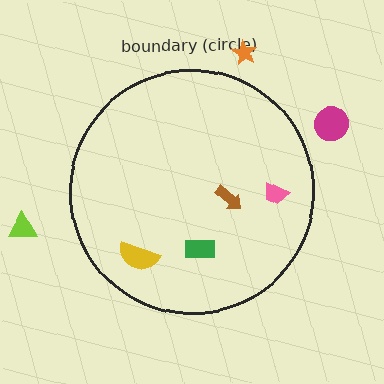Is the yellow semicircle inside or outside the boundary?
Inside.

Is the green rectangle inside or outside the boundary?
Inside.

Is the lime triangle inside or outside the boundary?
Outside.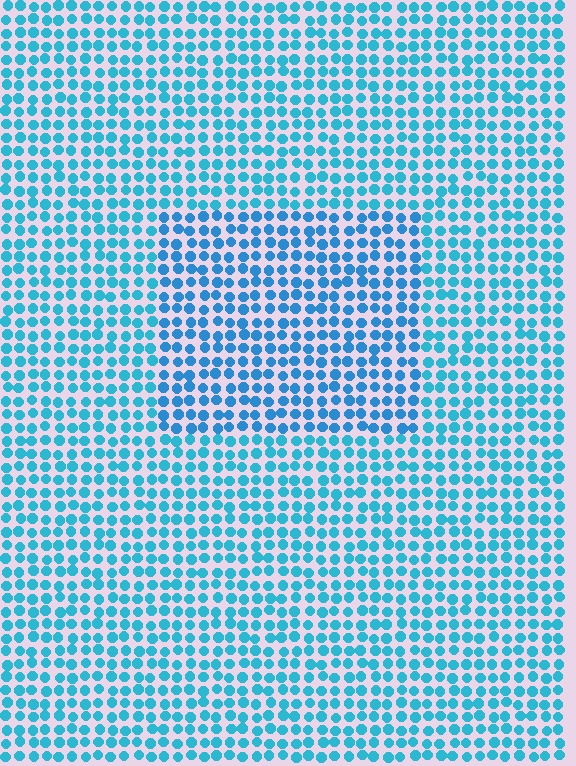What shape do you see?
I see a rectangle.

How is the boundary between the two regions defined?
The boundary is defined purely by a slight shift in hue (about 16 degrees). Spacing, size, and orientation are identical on both sides.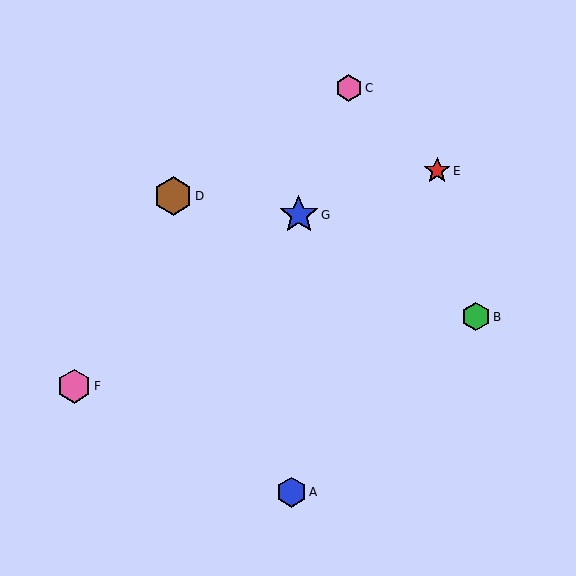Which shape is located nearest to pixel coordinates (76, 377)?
The pink hexagon (labeled F) at (74, 386) is nearest to that location.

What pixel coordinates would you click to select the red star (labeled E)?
Click at (437, 171) to select the red star E.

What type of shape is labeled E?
Shape E is a red star.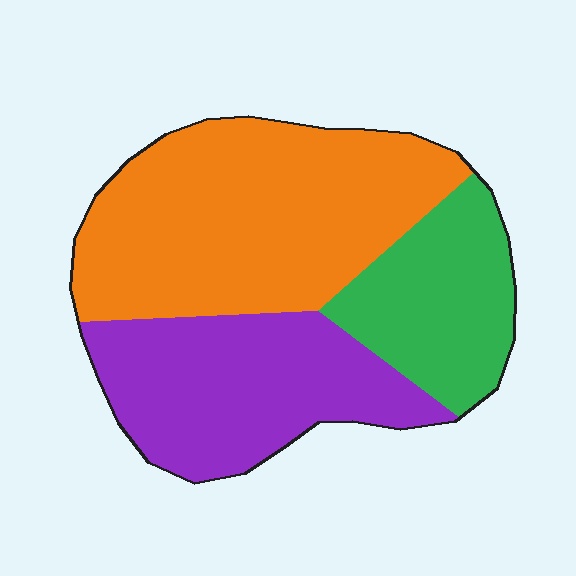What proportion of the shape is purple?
Purple takes up about one third (1/3) of the shape.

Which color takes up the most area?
Orange, at roughly 45%.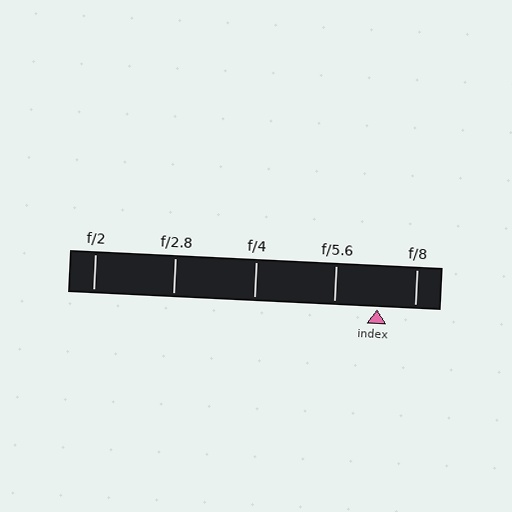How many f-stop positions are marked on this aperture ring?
There are 5 f-stop positions marked.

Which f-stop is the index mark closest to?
The index mark is closest to f/8.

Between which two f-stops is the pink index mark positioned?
The index mark is between f/5.6 and f/8.